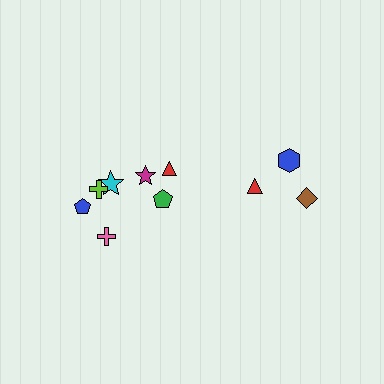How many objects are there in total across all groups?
There are 10 objects.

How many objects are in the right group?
There are 3 objects.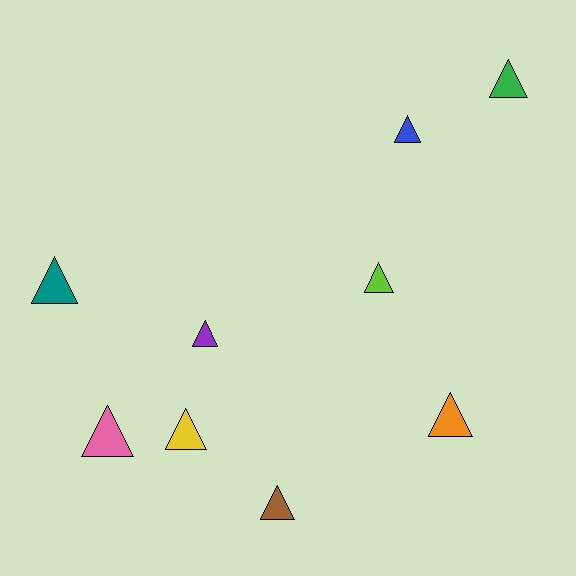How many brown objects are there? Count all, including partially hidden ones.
There is 1 brown object.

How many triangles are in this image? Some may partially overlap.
There are 9 triangles.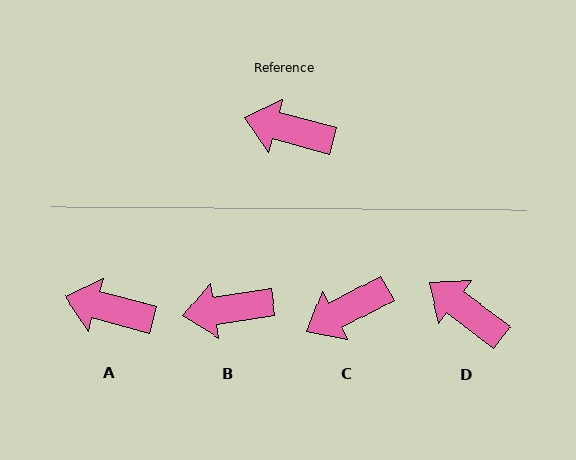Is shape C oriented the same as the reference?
No, it is off by about 44 degrees.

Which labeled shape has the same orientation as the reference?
A.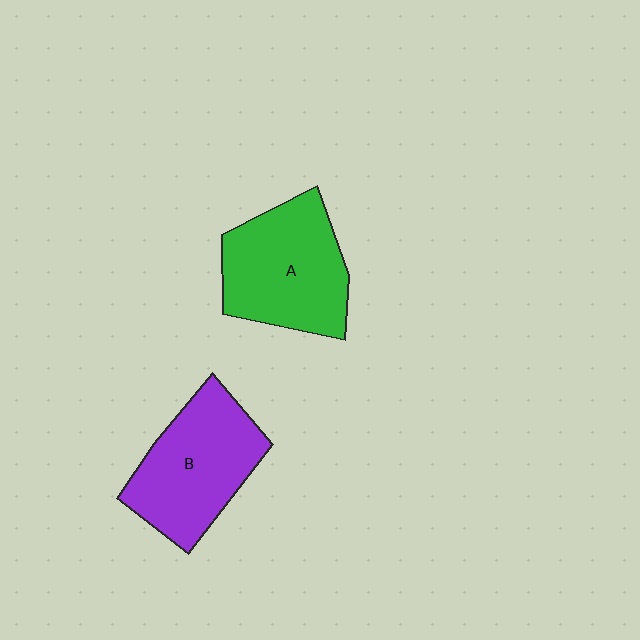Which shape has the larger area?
Shape A (green).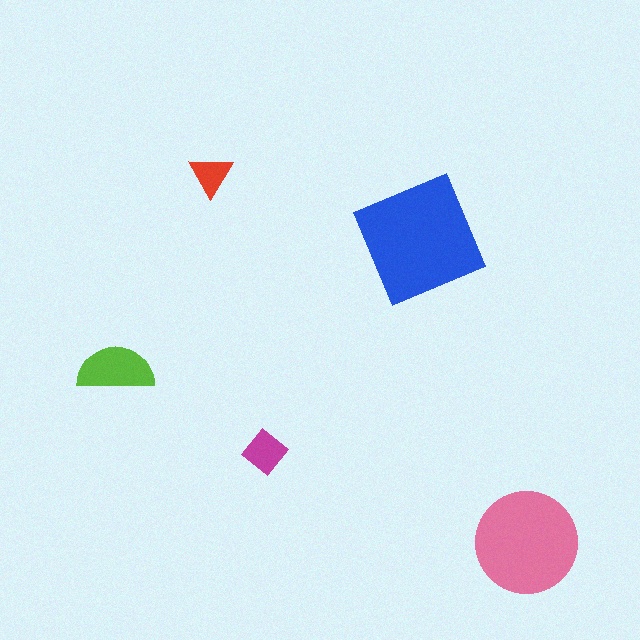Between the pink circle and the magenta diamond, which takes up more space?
The pink circle.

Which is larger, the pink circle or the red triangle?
The pink circle.